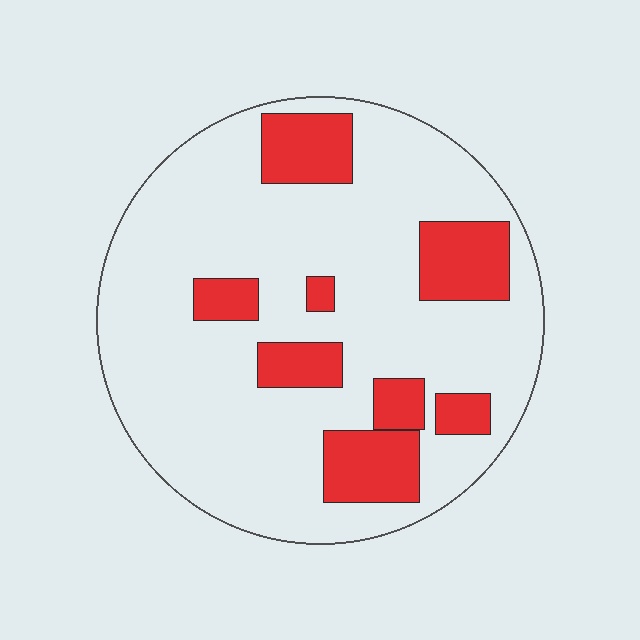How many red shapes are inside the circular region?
8.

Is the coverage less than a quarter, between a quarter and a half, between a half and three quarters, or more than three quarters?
Less than a quarter.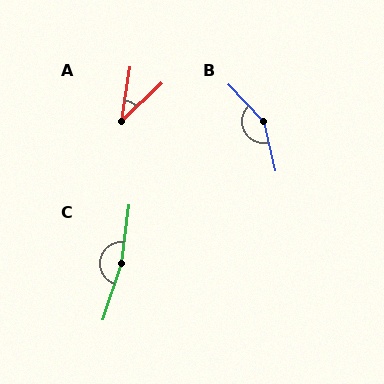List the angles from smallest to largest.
A (37°), B (150°), C (169°).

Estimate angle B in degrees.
Approximately 150 degrees.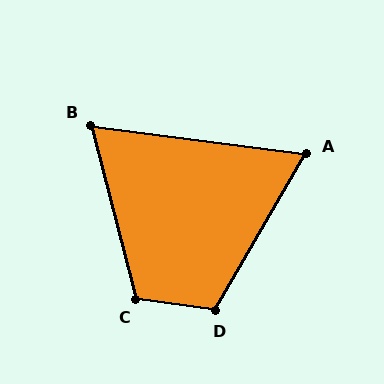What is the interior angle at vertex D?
Approximately 112 degrees (obtuse).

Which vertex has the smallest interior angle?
A, at approximately 67 degrees.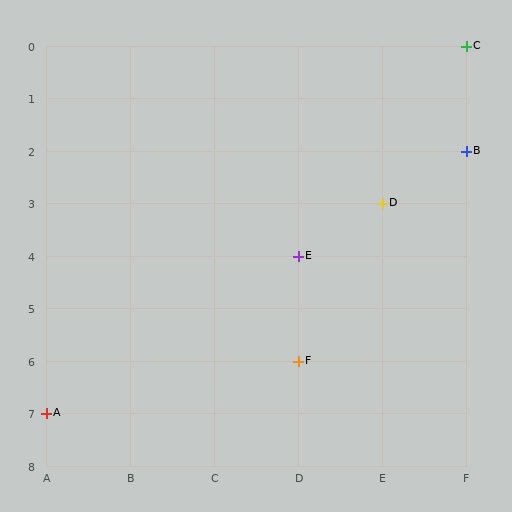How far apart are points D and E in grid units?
Points D and E are 1 column and 1 row apart (about 1.4 grid units diagonally).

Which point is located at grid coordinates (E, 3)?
Point D is at (E, 3).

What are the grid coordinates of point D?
Point D is at grid coordinates (E, 3).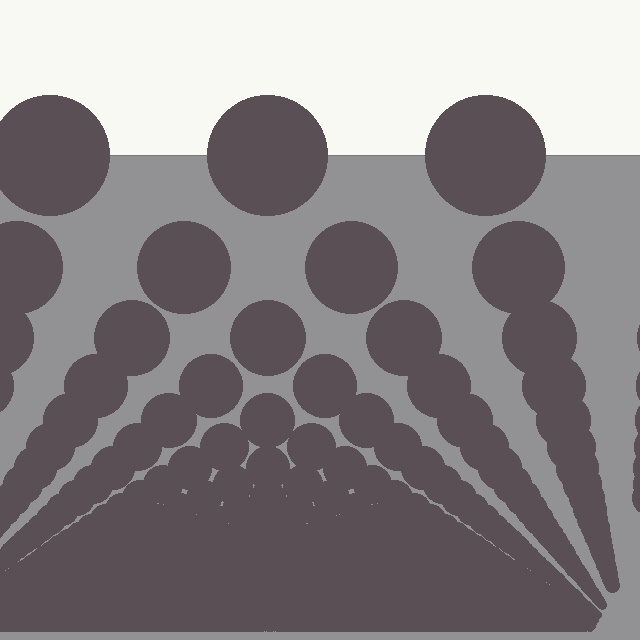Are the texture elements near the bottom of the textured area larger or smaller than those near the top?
Smaller. The gradient is inverted — elements near the bottom are smaller and denser.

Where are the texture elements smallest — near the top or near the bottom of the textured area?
Near the bottom.